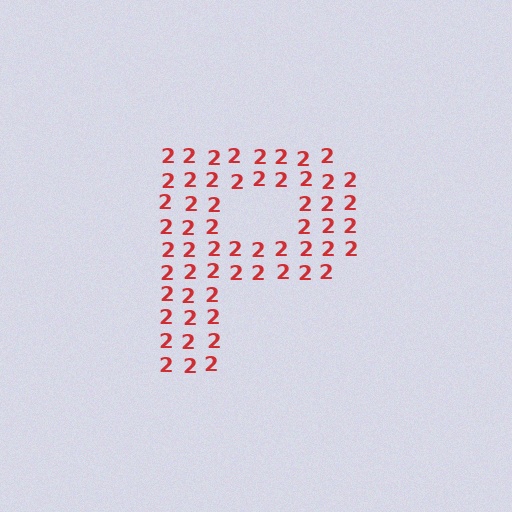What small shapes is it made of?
It is made of small digit 2's.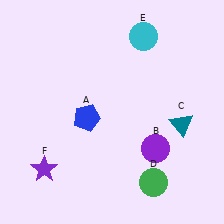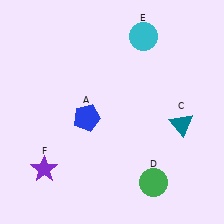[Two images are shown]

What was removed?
The purple circle (B) was removed in Image 2.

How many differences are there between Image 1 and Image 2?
There is 1 difference between the two images.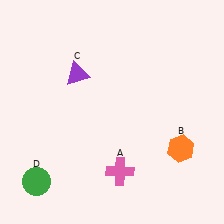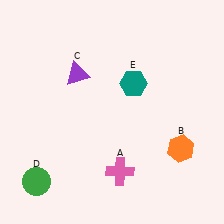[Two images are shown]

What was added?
A teal hexagon (E) was added in Image 2.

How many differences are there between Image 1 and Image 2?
There is 1 difference between the two images.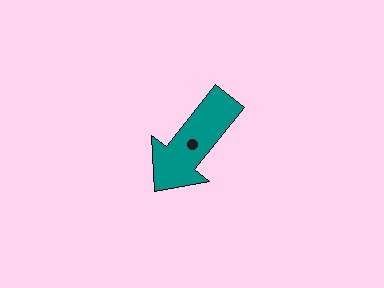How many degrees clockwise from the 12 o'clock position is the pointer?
Approximately 218 degrees.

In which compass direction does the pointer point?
Southwest.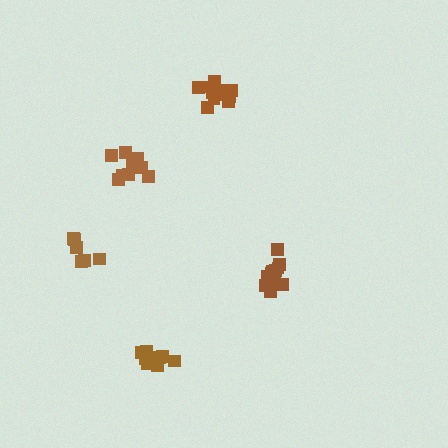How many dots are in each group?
Group 1: 11 dots, Group 2: 11 dots, Group 3: 12 dots, Group 4: 6 dots, Group 5: 10 dots (50 total).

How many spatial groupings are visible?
There are 5 spatial groupings.